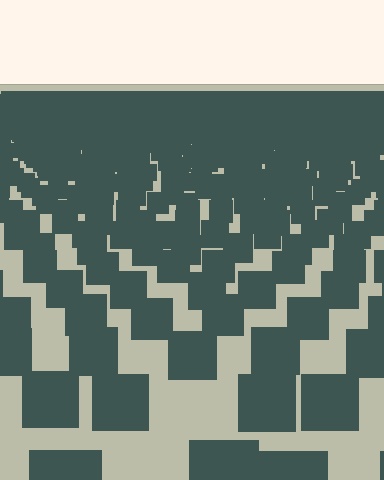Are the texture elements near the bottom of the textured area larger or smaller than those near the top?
Larger. Near the bottom, elements are closer to the viewer and appear at a bigger on-screen size.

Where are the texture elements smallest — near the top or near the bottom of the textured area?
Near the top.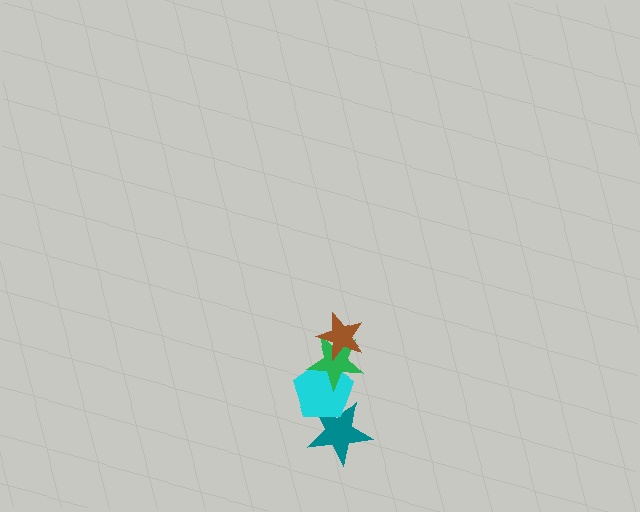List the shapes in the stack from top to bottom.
From top to bottom: the brown star, the green star, the cyan pentagon, the teal star.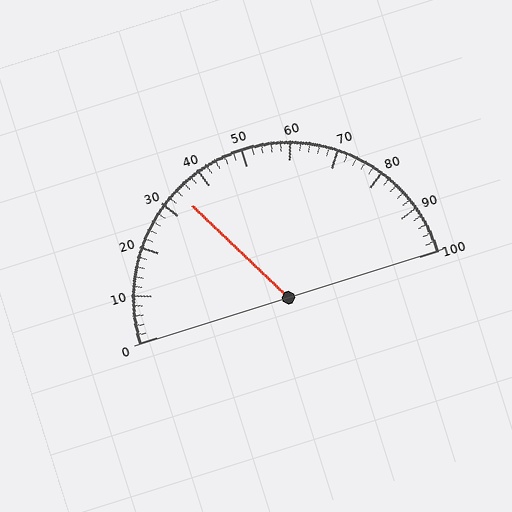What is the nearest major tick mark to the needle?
The nearest major tick mark is 30.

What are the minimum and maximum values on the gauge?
The gauge ranges from 0 to 100.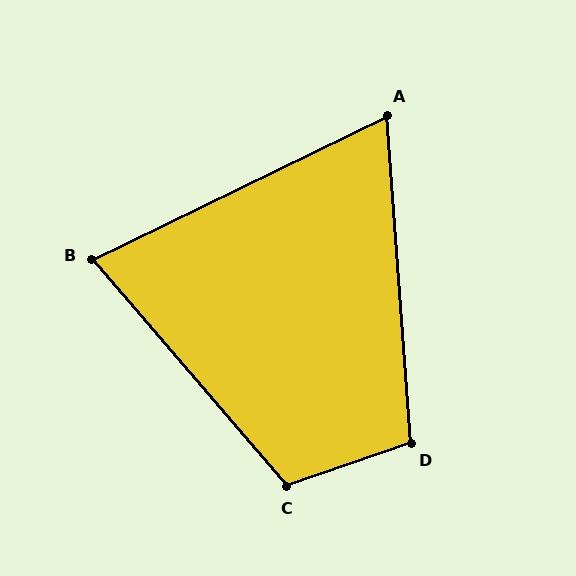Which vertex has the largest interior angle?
C, at approximately 112 degrees.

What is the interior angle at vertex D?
Approximately 105 degrees (obtuse).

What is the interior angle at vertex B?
Approximately 75 degrees (acute).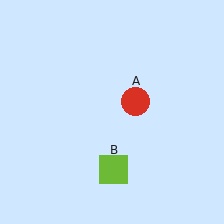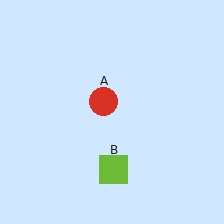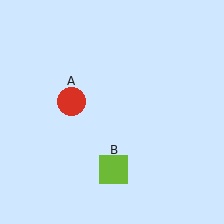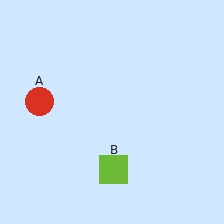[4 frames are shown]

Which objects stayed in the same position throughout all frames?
Lime square (object B) remained stationary.